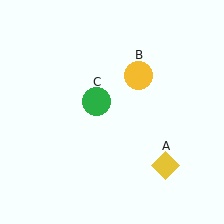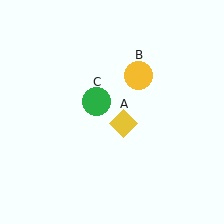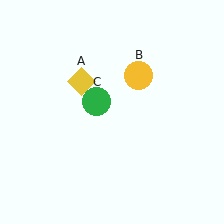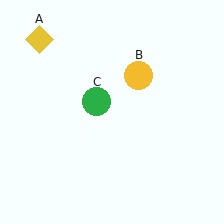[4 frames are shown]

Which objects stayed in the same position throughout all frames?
Yellow circle (object B) and green circle (object C) remained stationary.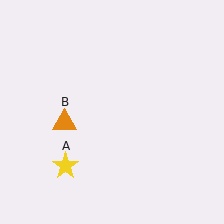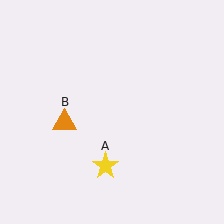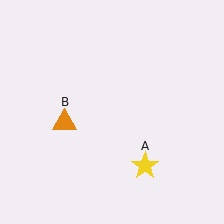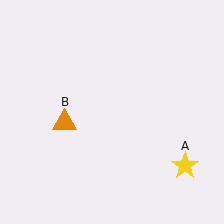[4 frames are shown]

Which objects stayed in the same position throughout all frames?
Orange triangle (object B) remained stationary.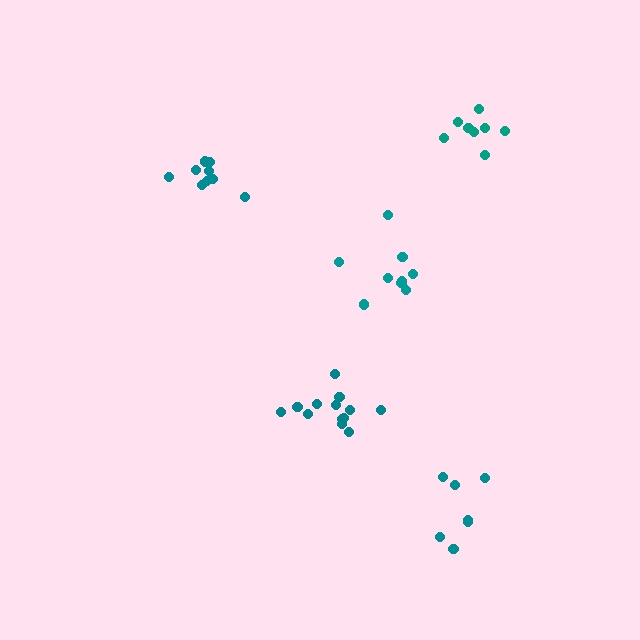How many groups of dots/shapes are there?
There are 5 groups.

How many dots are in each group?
Group 1: 13 dots, Group 2: 9 dots, Group 3: 9 dots, Group 4: 7 dots, Group 5: 8 dots (46 total).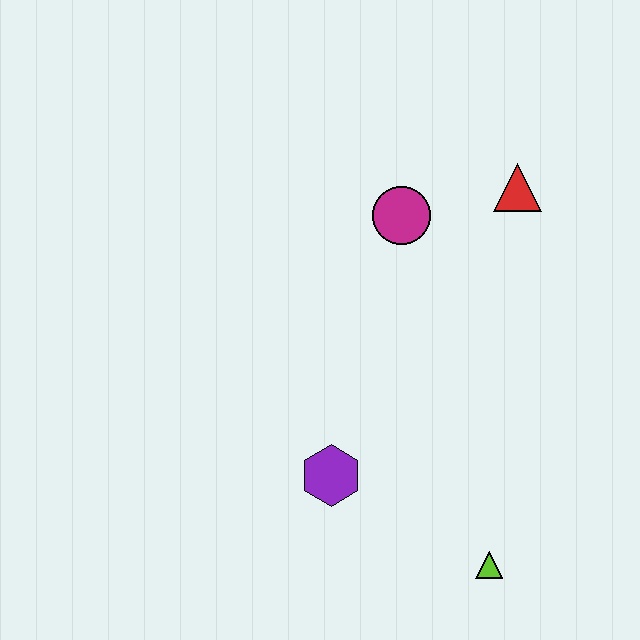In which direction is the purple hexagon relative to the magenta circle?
The purple hexagon is below the magenta circle.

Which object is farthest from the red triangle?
The lime triangle is farthest from the red triangle.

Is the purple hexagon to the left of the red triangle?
Yes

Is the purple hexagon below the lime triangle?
No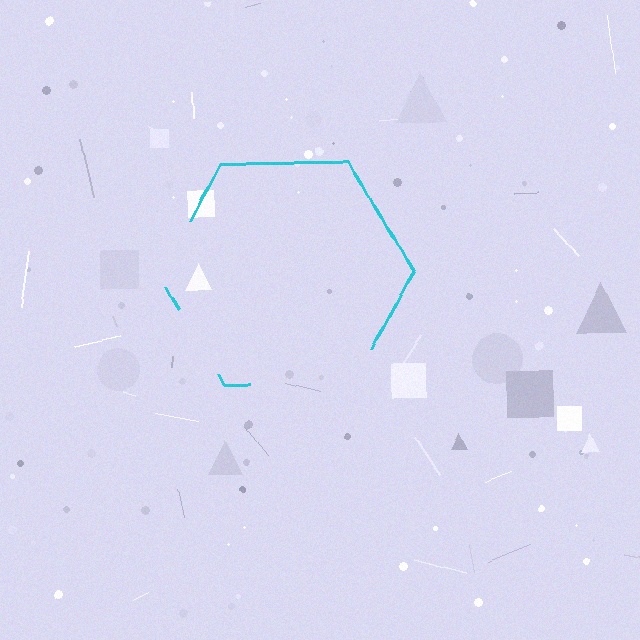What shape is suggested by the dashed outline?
The dashed outline suggests a hexagon.